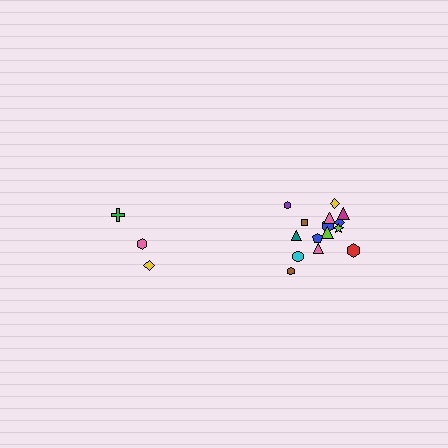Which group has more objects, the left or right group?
The right group.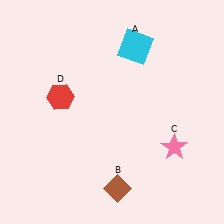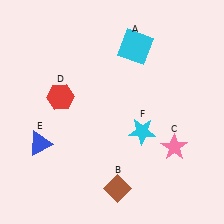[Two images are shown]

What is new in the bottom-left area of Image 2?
A blue triangle (E) was added in the bottom-left area of Image 2.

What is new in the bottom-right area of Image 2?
A cyan star (F) was added in the bottom-right area of Image 2.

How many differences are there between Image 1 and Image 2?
There are 2 differences between the two images.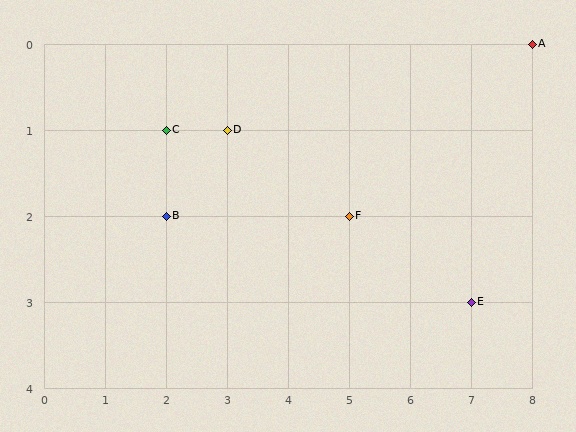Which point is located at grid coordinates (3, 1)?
Point D is at (3, 1).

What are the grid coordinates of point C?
Point C is at grid coordinates (2, 1).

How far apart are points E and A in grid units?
Points E and A are 1 column and 3 rows apart (about 3.2 grid units diagonally).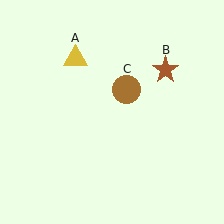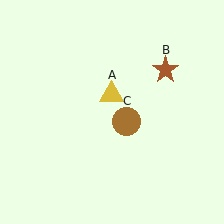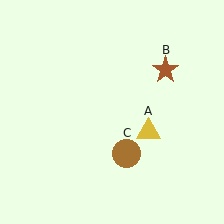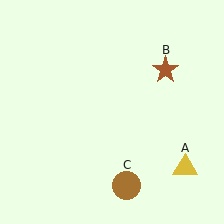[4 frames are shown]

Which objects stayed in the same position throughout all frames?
Brown star (object B) remained stationary.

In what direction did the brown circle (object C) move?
The brown circle (object C) moved down.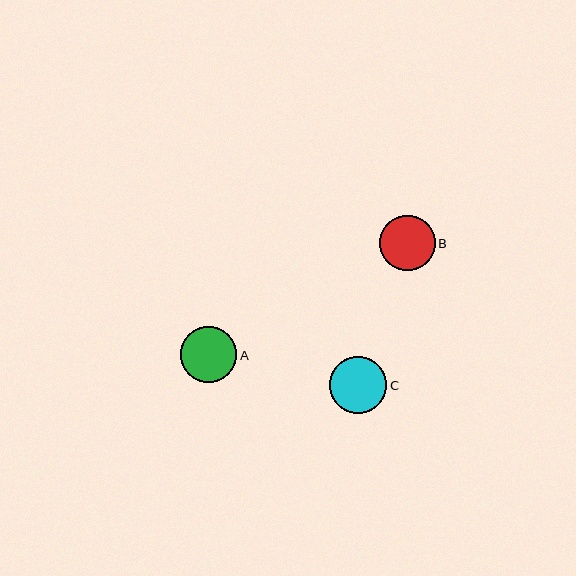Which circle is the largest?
Circle C is the largest with a size of approximately 57 pixels.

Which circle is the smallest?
Circle B is the smallest with a size of approximately 55 pixels.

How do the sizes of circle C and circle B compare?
Circle C and circle B are approximately the same size.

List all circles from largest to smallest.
From largest to smallest: C, A, B.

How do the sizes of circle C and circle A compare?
Circle C and circle A are approximately the same size.